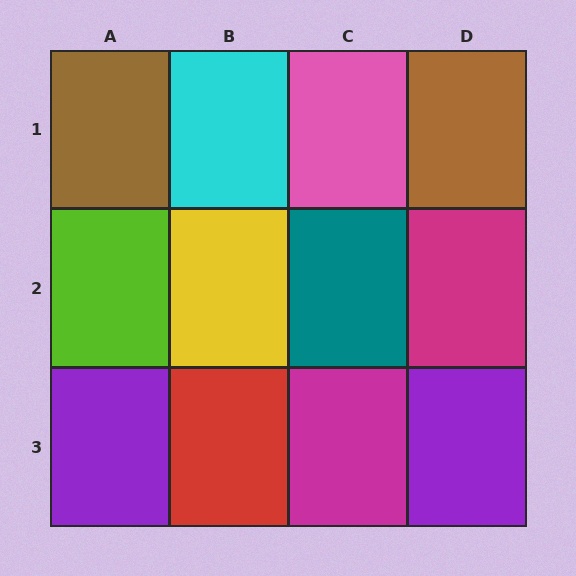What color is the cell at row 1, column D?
Brown.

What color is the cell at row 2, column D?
Magenta.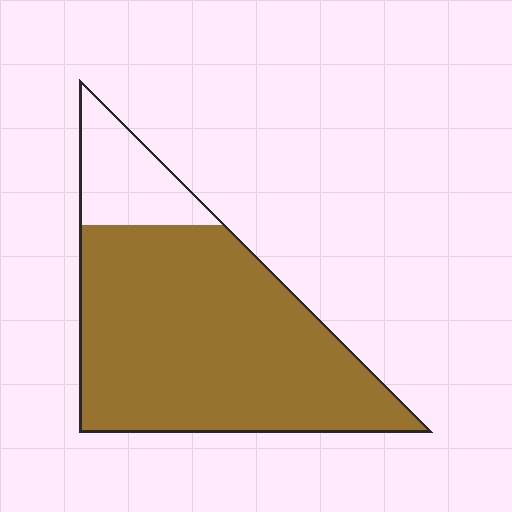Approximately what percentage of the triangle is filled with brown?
Approximately 85%.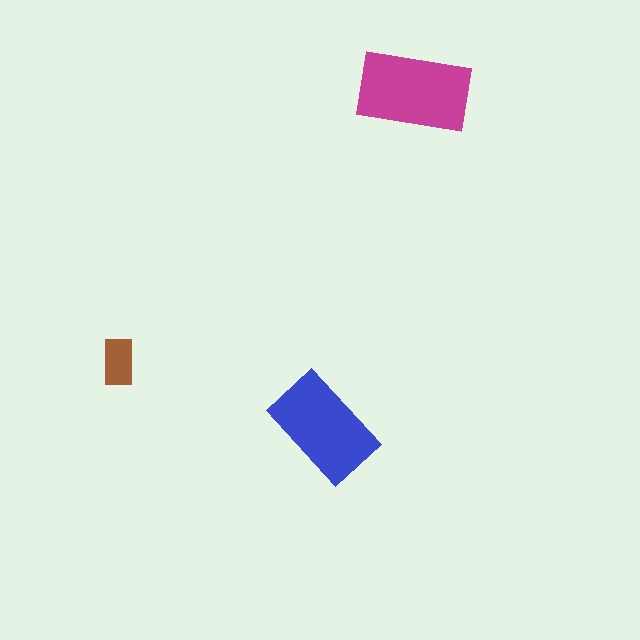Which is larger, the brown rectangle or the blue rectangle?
The blue one.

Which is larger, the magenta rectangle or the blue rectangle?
The magenta one.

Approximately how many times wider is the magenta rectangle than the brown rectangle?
About 2.5 times wider.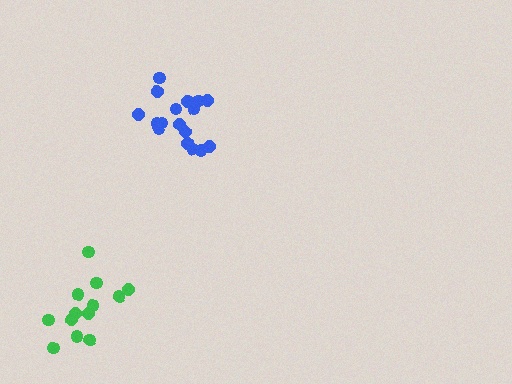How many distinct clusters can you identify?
There are 2 distinct clusters.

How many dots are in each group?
Group 1: 17 dots, Group 2: 13 dots (30 total).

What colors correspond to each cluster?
The clusters are colored: blue, green.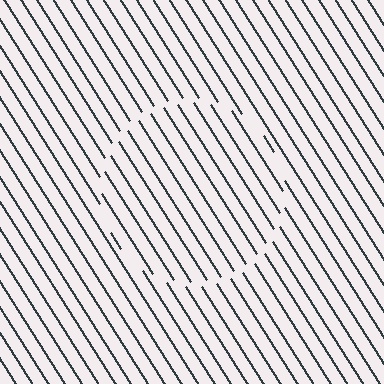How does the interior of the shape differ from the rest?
The interior of the shape contains the same grating, shifted by half a period — the contour is defined by the phase discontinuity where line-ends from the inner and outer gratings abut.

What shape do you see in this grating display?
An illusory circle. The interior of the shape contains the same grating, shifted by half a period — the contour is defined by the phase discontinuity where line-ends from the inner and outer gratings abut.